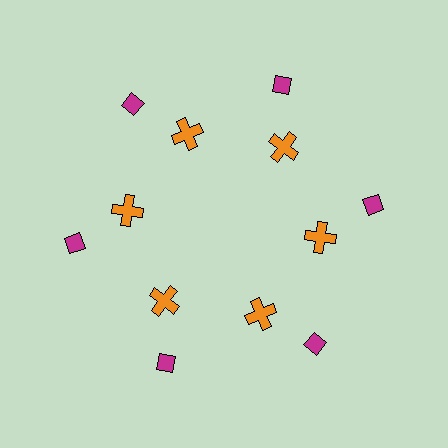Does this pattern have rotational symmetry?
Yes, this pattern has 6-fold rotational symmetry. It looks the same after rotating 60 degrees around the center.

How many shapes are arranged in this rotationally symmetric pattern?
There are 12 shapes, arranged in 6 groups of 2.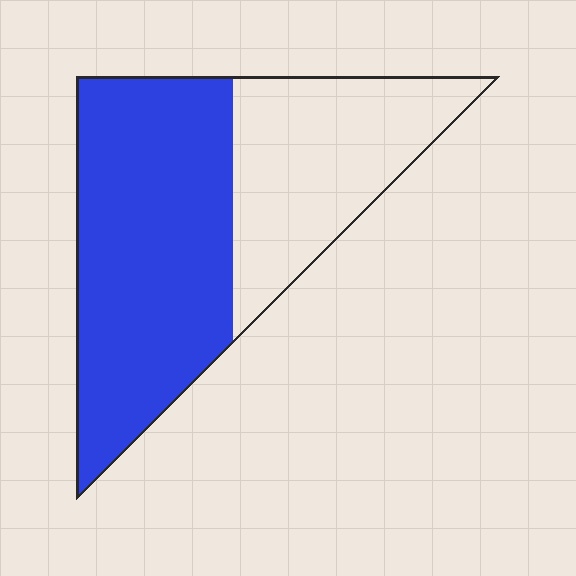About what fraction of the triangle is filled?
About three fifths (3/5).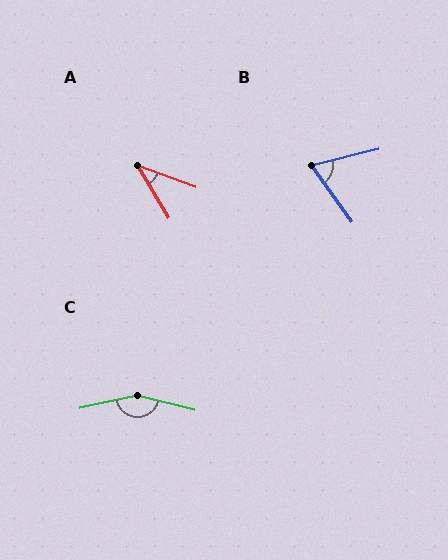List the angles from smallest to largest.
A (39°), B (68°), C (154°).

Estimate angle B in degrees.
Approximately 68 degrees.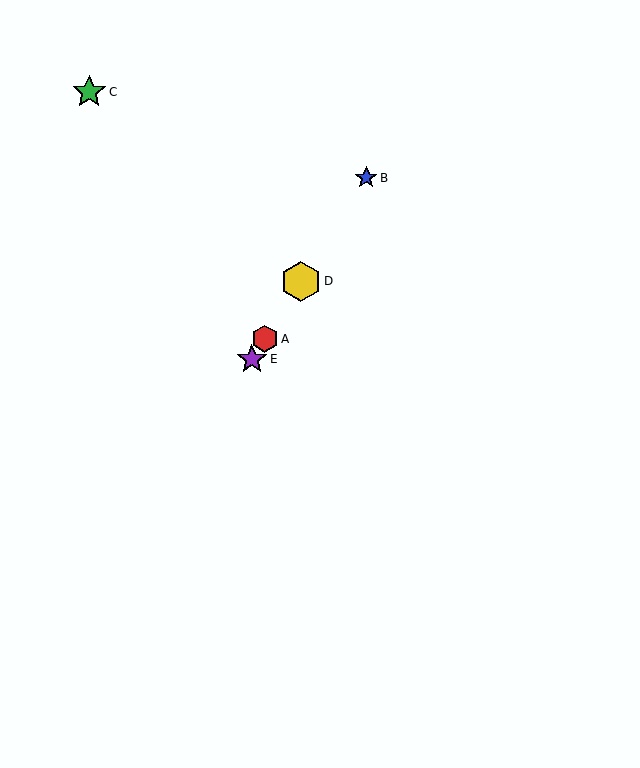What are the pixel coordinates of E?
Object E is at (252, 359).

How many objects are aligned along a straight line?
4 objects (A, B, D, E) are aligned along a straight line.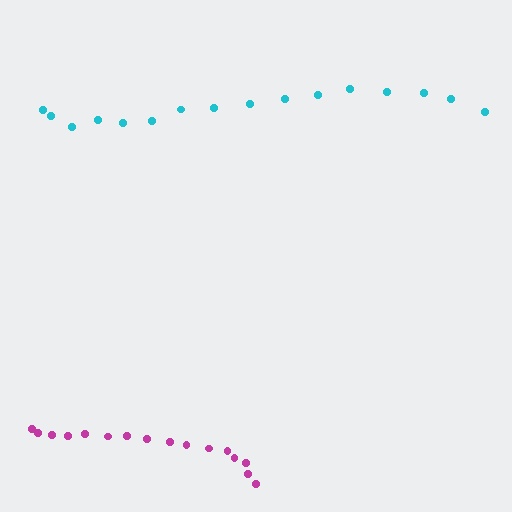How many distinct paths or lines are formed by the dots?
There are 2 distinct paths.